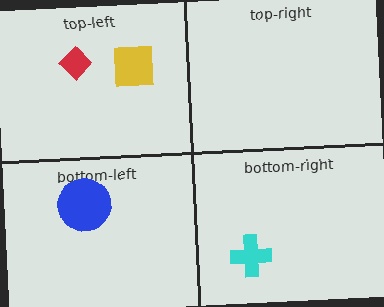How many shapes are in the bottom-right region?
1.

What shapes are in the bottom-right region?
The cyan cross.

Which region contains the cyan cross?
The bottom-right region.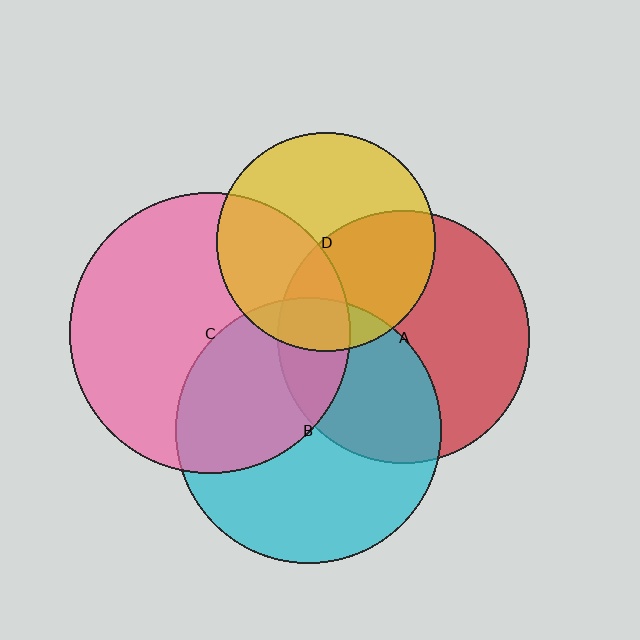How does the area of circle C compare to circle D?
Approximately 1.6 times.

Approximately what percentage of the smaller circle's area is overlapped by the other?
Approximately 15%.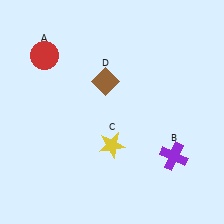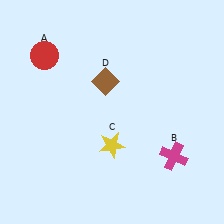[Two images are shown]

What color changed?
The cross (B) changed from purple in Image 1 to magenta in Image 2.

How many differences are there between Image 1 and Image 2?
There is 1 difference between the two images.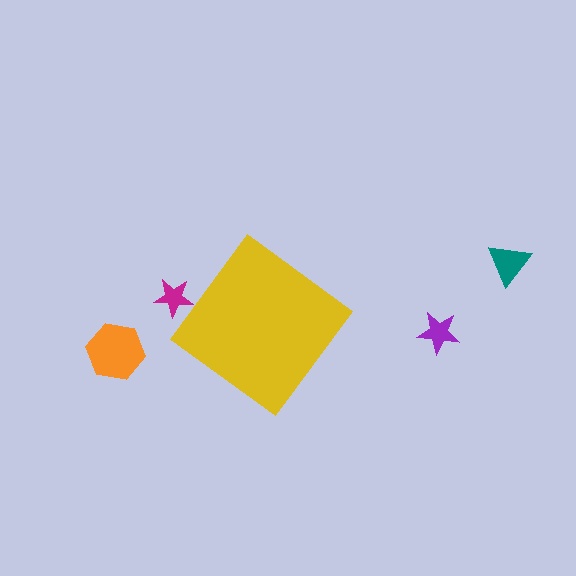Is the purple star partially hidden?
No, the purple star is fully visible.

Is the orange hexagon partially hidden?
No, the orange hexagon is fully visible.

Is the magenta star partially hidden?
Yes, the magenta star is partially hidden behind the yellow diamond.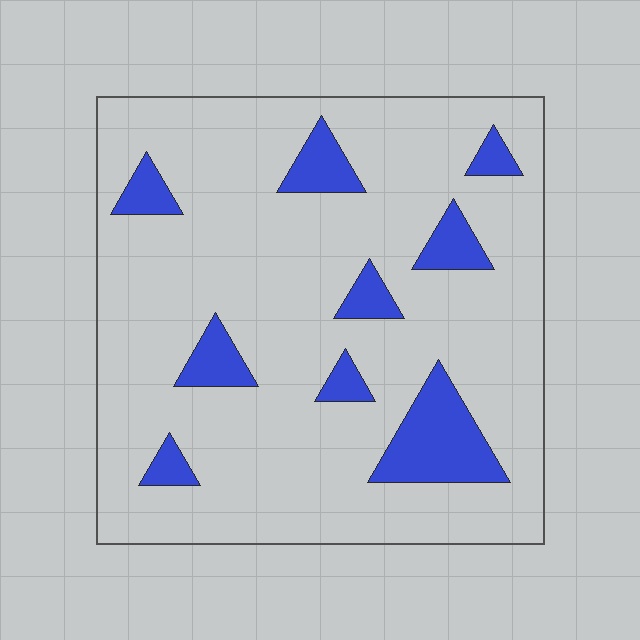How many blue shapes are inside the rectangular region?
9.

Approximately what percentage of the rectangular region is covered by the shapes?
Approximately 15%.